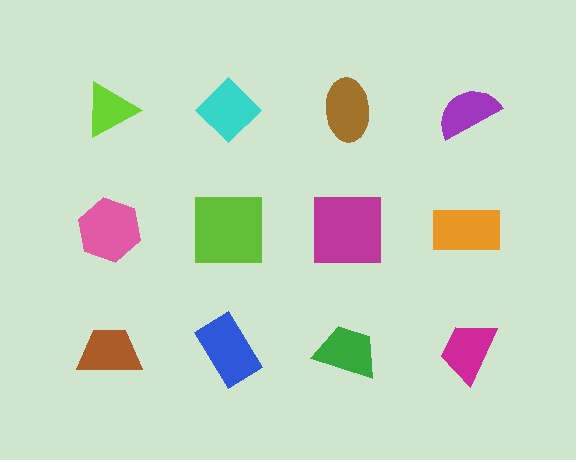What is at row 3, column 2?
A blue rectangle.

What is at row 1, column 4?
A purple semicircle.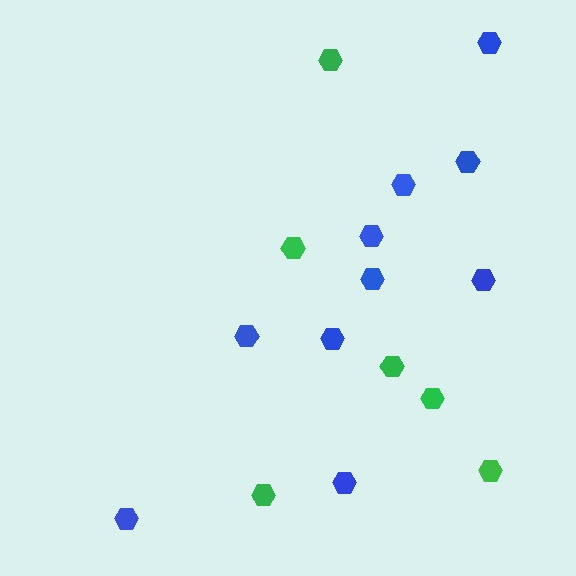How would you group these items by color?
There are 2 groups: one group of blue hexagons (10) and one group of green hexagons (6).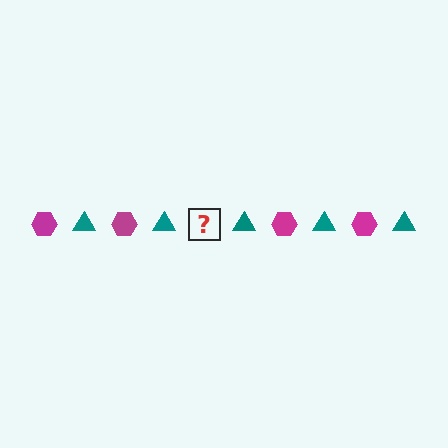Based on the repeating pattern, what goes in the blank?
The blank should be a magenta hexagon.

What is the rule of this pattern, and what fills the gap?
The rule is that the pattern alternates between magenta hexagon and teal triangle. The gap should be filled with a magenta hexagon.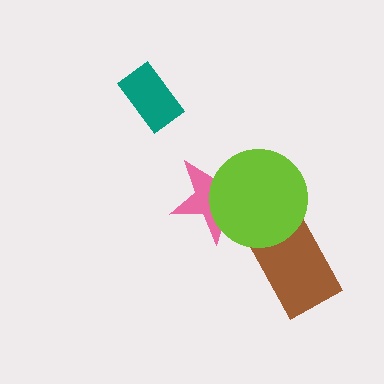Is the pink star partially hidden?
Yes, it is partially covered by another shape.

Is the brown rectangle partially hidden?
Yes, it is partially covered by another shape.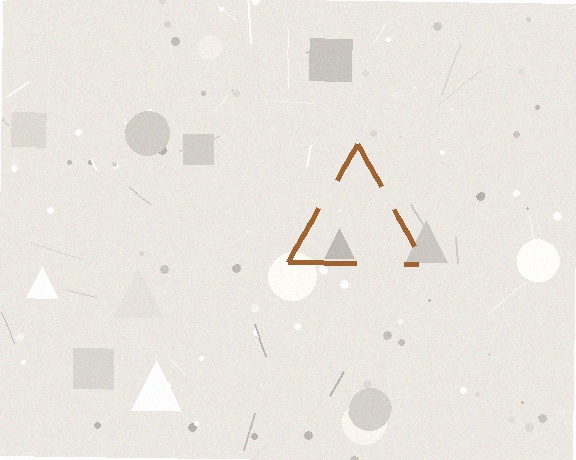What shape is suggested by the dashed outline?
The dashed outline suggests a triangle.